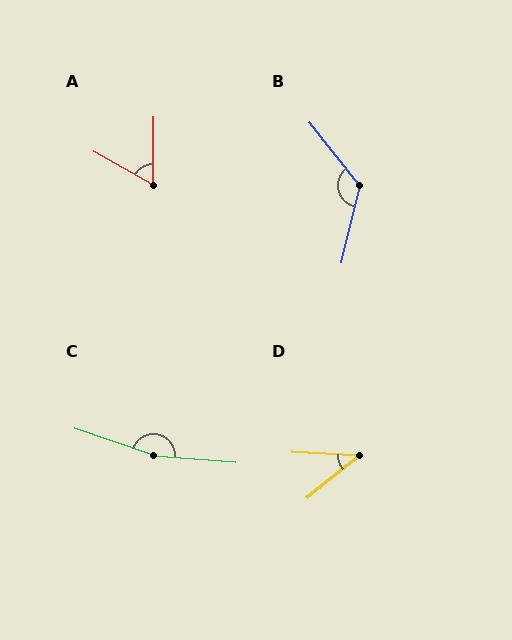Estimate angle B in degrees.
Approximately 128 degrees.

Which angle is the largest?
C, at approximately 166 degrees.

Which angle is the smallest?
D, at approximately 42 degrees.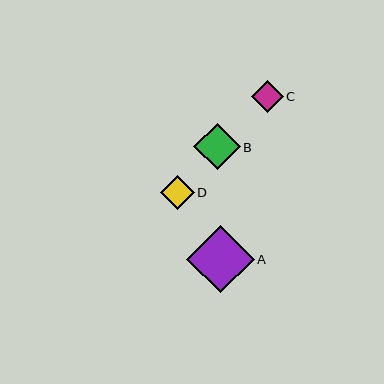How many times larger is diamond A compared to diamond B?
Diamond A is approximately 1.5 times the size of diamond B.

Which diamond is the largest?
Diamond A is the largest with a size of approximately 68 pixels.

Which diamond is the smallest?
Diamond C is the smallest with a size of approximately 32 pixels.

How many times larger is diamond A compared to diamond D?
Diamond A is approximately 2.0 times the size of diamond D.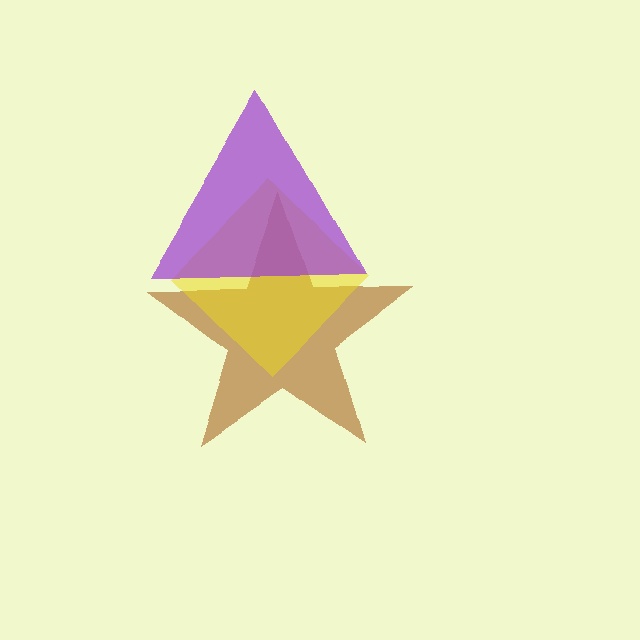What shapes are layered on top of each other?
The layered shapes are: a brown star, a yellow diamond, a purple triangle.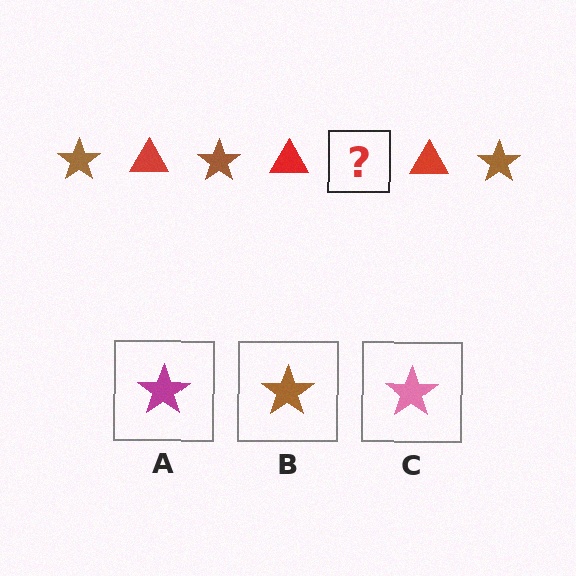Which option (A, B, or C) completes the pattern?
B.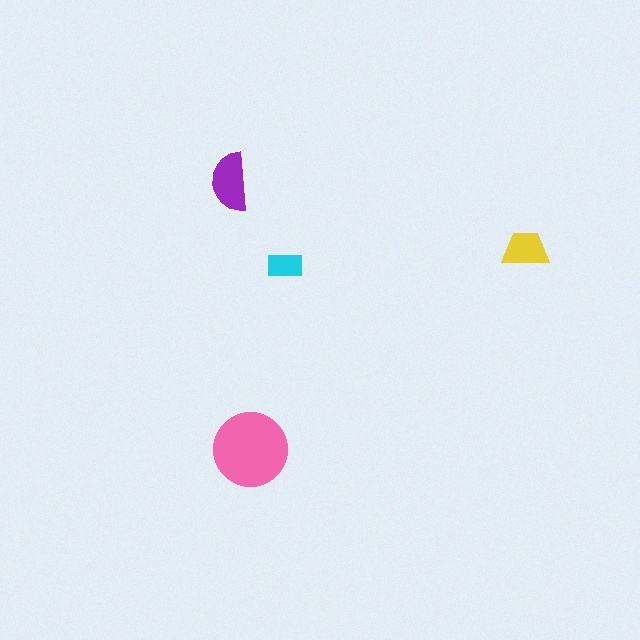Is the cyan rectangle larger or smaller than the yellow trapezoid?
Smaller.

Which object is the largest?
The pink circle.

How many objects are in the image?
There are 4 objects in the image.